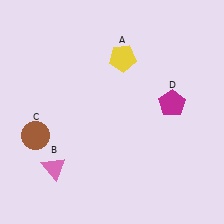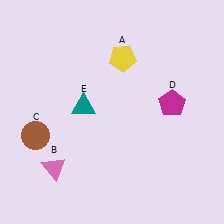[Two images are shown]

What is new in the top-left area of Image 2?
A teal triangle (E) was added in the top-left area of Image 2.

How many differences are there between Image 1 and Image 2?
There is 1 difference between the two images.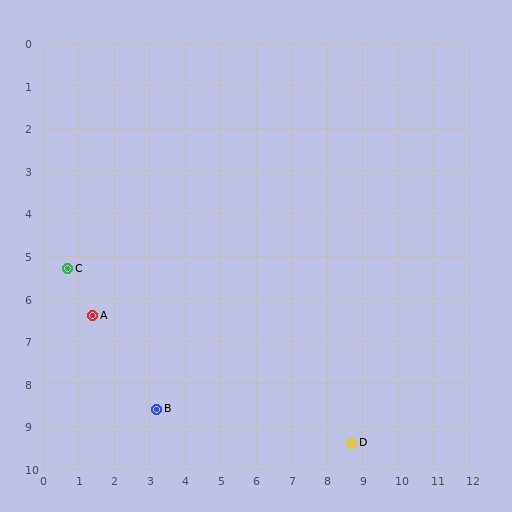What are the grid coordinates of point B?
Point B is at approximately (3.2, 8.6).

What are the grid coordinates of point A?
Point A is at approximately (1.4, 6.4).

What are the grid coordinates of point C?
Point C is at approximately (0.7, 5.3).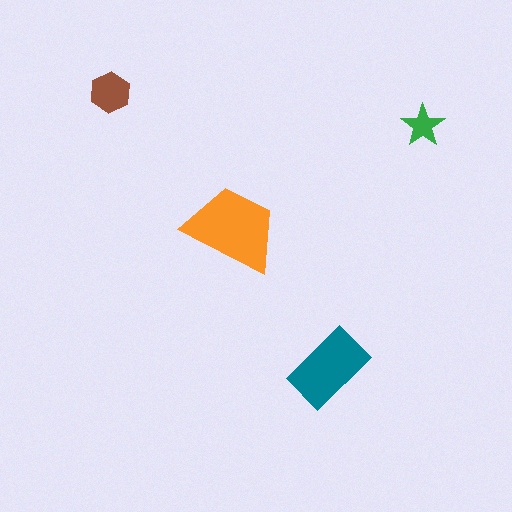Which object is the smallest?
The green star.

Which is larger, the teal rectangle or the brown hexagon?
The teal rectangle.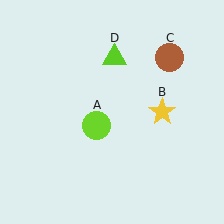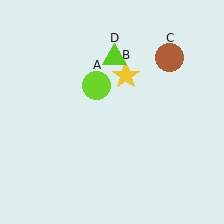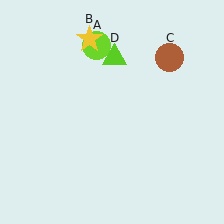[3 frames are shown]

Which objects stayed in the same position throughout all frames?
Brown circle (object C) and lime triangle (object D) remained stationary.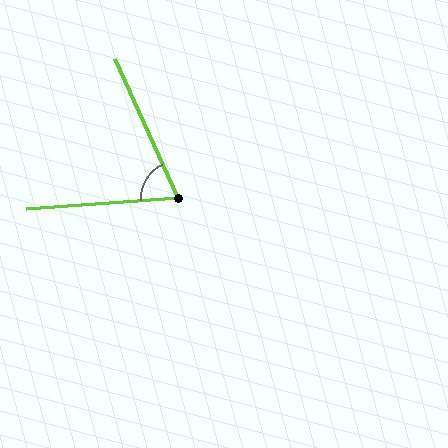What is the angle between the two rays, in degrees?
Approximately 70 degrees.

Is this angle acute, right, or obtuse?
It is acute.